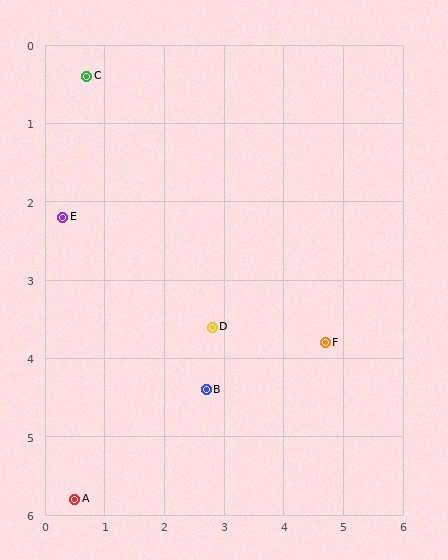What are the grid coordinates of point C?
Point C is at approximately (0.7, 0.4).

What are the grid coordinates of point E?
Point E is at approximately (0.3, 2.2).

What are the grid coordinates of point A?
Point A is at approximately (0.5, 5.8).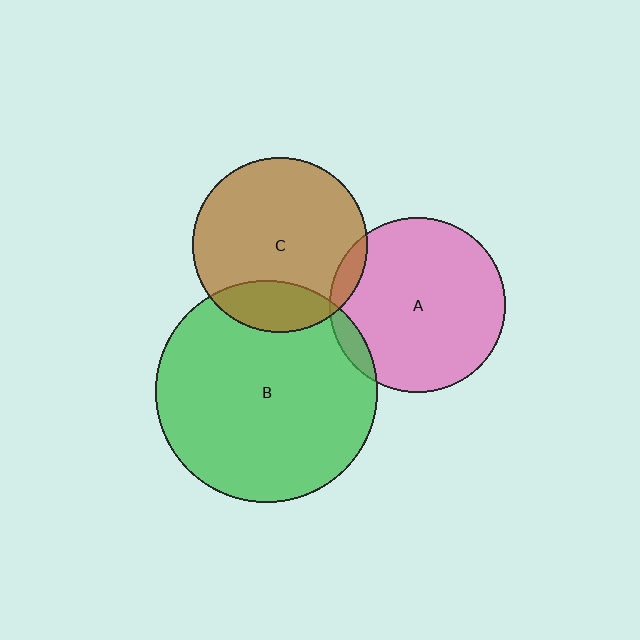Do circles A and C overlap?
Yes.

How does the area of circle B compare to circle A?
Approximately 1.6 times.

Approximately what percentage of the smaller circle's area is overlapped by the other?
Approximately 5%.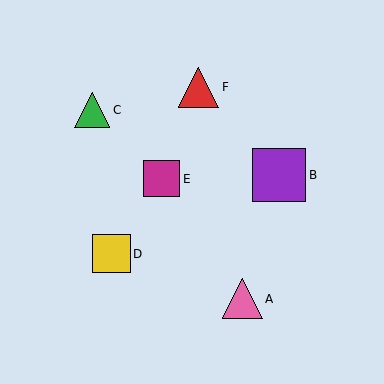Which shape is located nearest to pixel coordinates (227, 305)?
The pink triangle (labeled A) at (242, 299) is nearest to that location.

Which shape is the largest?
The purple square (labeled B) is the largest.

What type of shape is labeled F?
Shape F is a red triangle.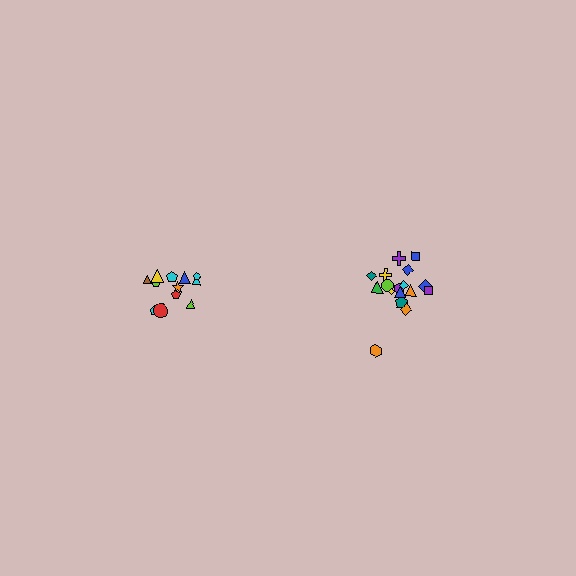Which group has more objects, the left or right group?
The right group.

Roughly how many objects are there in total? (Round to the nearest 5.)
Roughly 30 objects in total.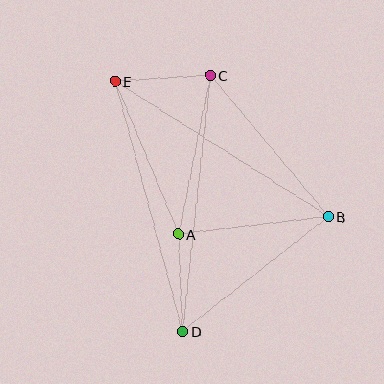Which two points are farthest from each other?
Points D and E are farthest from each other.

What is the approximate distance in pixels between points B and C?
The distance between B and C is approximately 184 pixels.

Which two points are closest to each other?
Points C and E are closest to each other.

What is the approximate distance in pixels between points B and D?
The distance between B and D is approximately 186 pixels.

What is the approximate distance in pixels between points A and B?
The distance between A and B is approximately 151 pixels.